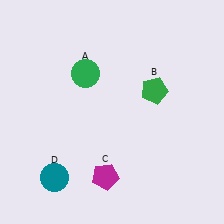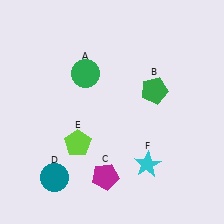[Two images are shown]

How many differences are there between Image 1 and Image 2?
There are 2 differences between the two images.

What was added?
A lime pentagon (E), a cyan star (F) were added in Image 2.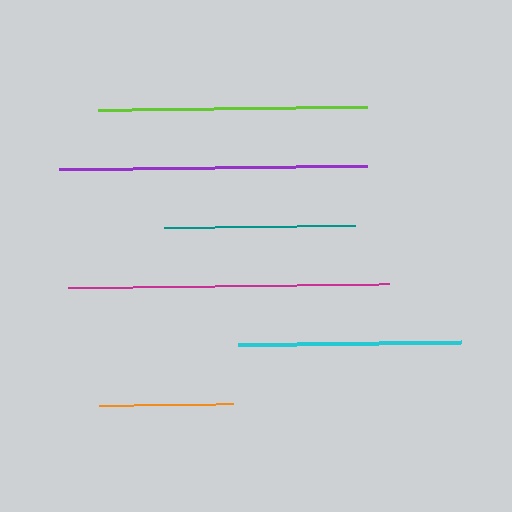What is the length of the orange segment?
The orange segment is approximately 134 pixels long.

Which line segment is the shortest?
The orange line is the shortest at approximately 134 pixels.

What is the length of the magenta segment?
The magenta segment is approximately 321 pixels long.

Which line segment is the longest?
The magenta line is the longest at approximately 321 pixels.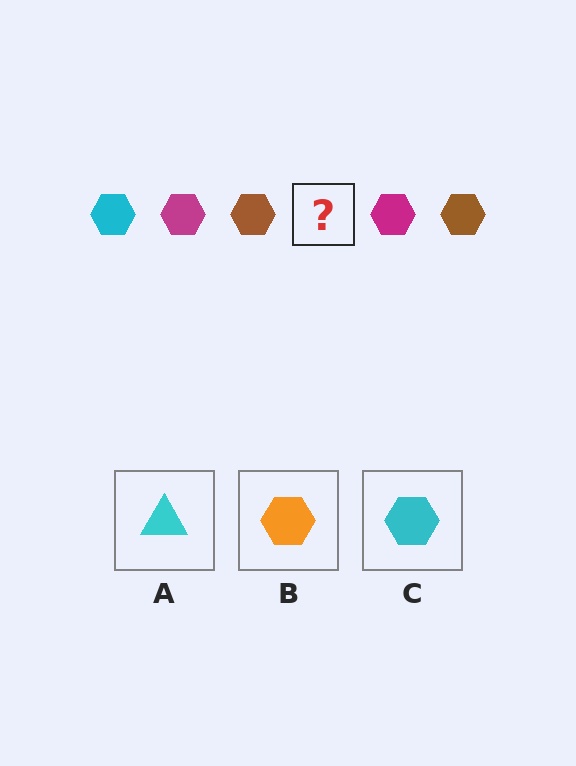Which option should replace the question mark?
Option C.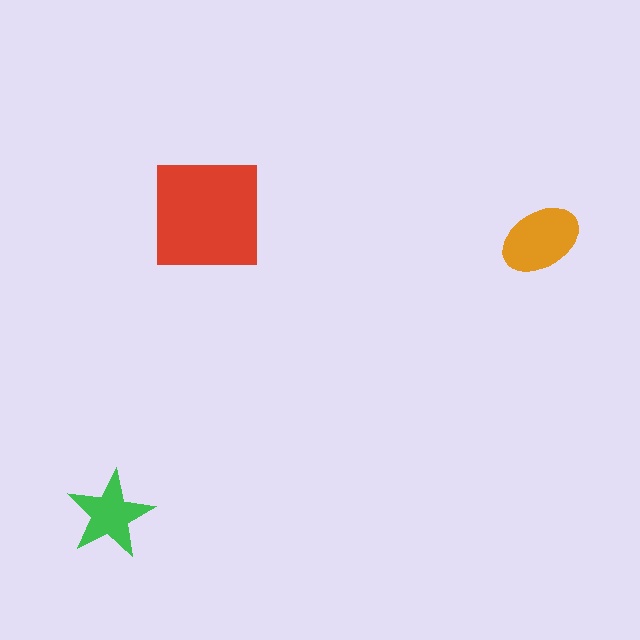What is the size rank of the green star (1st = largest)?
3rd.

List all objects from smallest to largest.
The green star, the orange ellipse, the red square.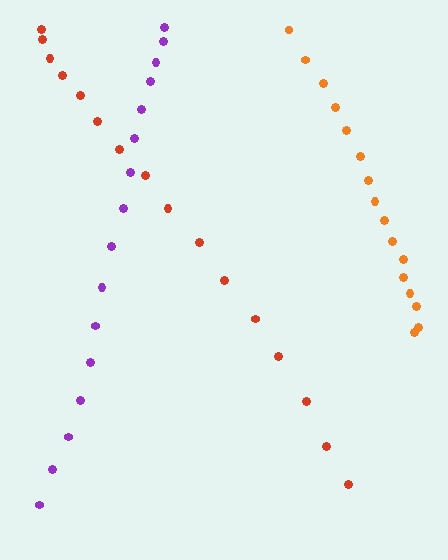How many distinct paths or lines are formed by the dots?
There are 3 distinct paths.